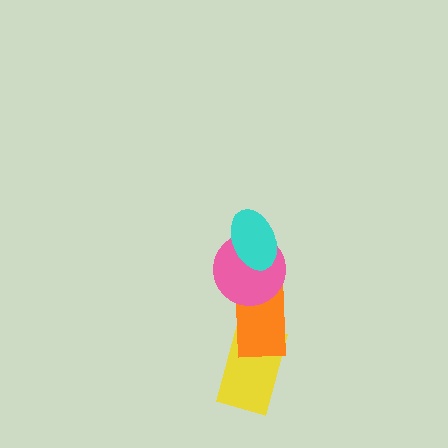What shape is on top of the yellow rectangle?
The orange rectangle is on top of the yellow rectangle.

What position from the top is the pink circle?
The pink circle is 2nd from the top.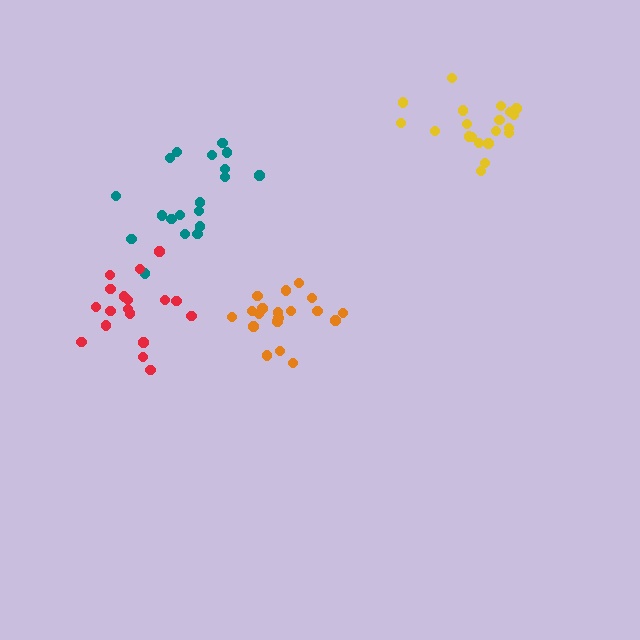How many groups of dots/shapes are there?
There are 4 groups.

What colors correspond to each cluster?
The clusters are colored: teal, orange, yellow, red.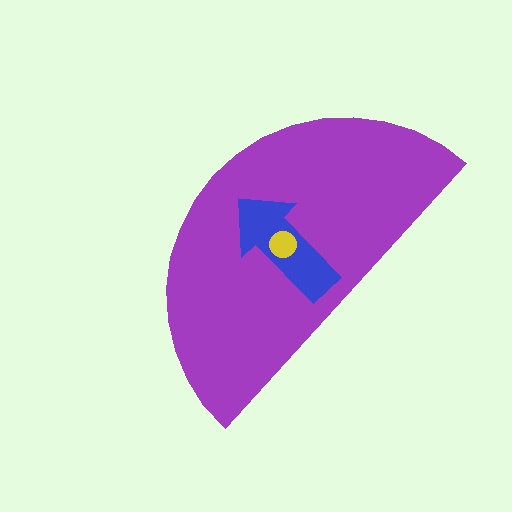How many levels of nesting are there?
3.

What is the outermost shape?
The purple semicircle.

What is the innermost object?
The yellow circle.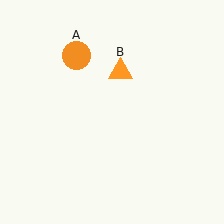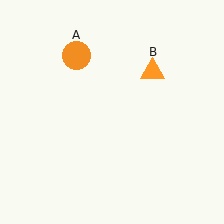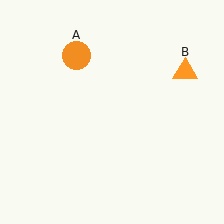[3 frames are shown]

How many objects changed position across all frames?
1 object changed position: orange triangle (object B).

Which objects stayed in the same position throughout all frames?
Orange circle (object A) remained stationary.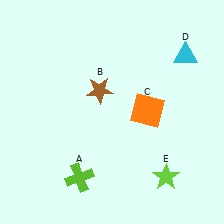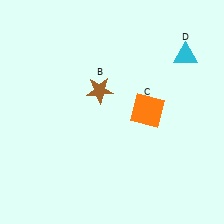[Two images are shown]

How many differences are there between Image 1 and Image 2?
There are 2 differences between the two images.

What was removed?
The lime star (E), the lime cross (A) were removed in Image 2.